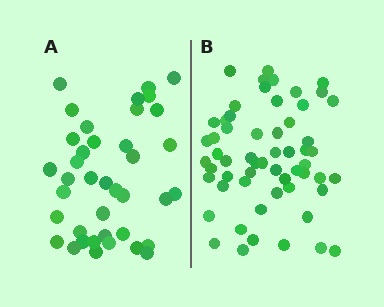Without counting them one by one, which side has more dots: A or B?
Region B (the right region) has more dots.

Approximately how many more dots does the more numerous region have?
Region B has approximately 20 more dots than region A.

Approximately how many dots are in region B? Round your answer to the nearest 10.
About 60 dots. (The exact count is 58, which rounds to 60.)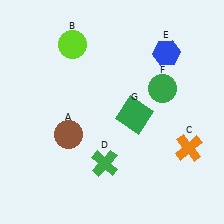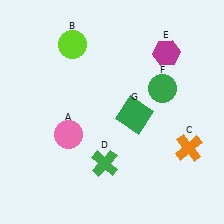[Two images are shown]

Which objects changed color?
A changed from brown to pink. E changed from blue to magenta.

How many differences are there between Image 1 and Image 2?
There are 2 differences between the two images.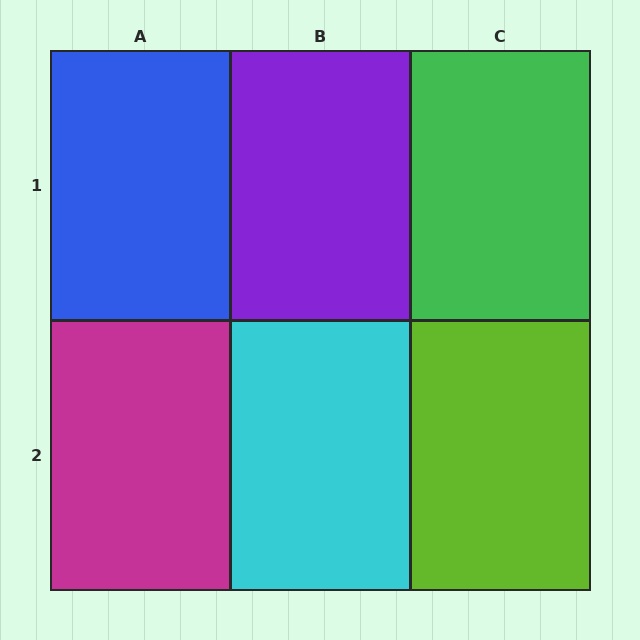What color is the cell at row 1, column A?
Blue.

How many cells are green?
1 cell is green.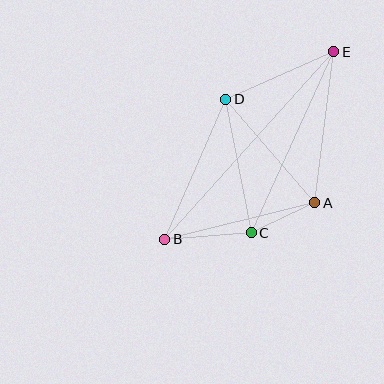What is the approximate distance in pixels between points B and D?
The distance between B and D is approximately 152 pixels.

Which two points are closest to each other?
Points A and C are closest to each other.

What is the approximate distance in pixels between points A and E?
The distance between A and E is approximately 152 pixels.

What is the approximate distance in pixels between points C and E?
The distance between C and E is approximately 199 pixels.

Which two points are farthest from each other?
Points B and E are farthest from each other.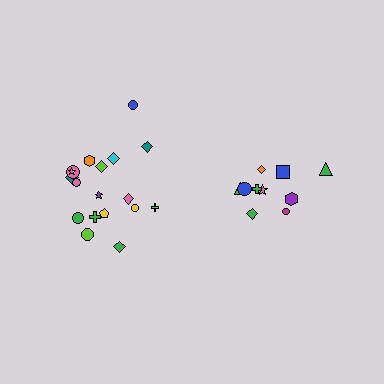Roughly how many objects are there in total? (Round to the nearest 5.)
Roughly 30 objects in total.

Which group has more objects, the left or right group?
The left group.